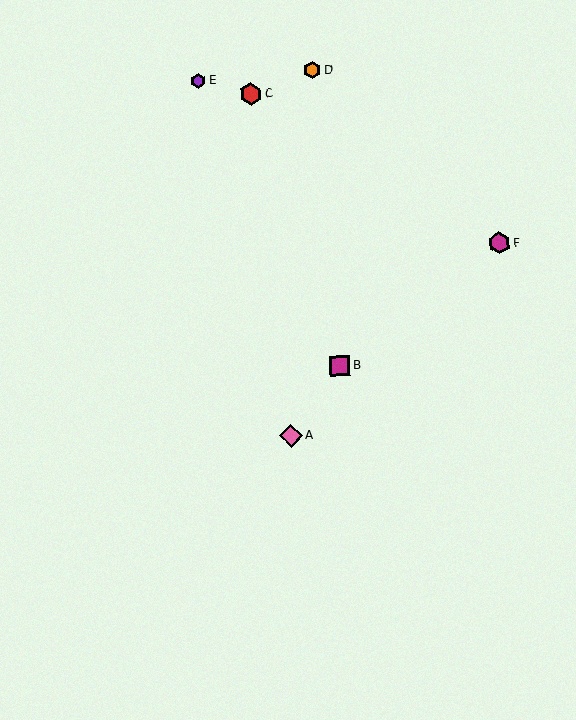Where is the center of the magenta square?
The center of the magenta square is at (340, 366).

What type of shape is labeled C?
Shape C is a red hexagon.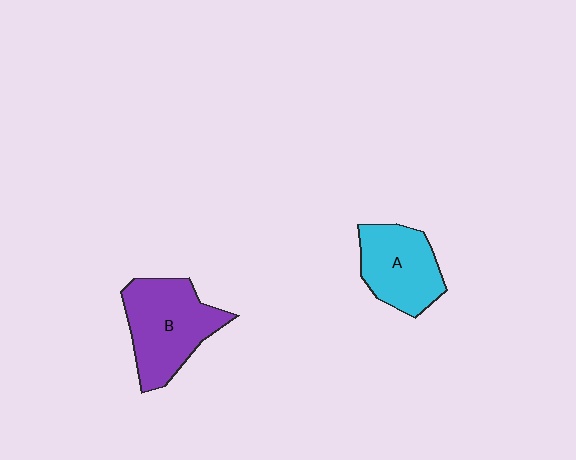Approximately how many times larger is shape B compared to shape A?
Approximately 1.3 times.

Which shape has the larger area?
Shape B (purple).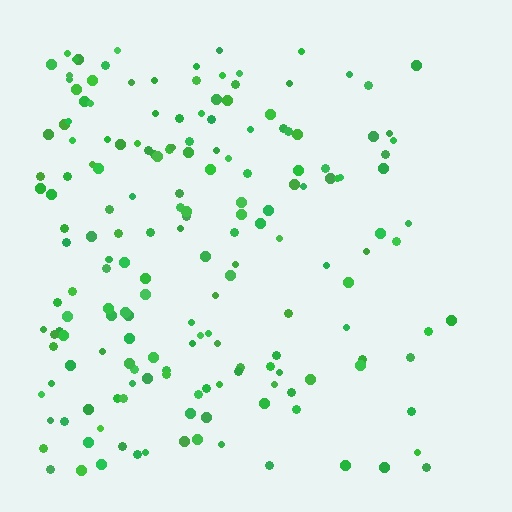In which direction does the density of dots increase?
From right to left, with the left side densest.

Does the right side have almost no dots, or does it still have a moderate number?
Still a moderate number, just noticeably fewer than the left.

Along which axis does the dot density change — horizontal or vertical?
Horizontal.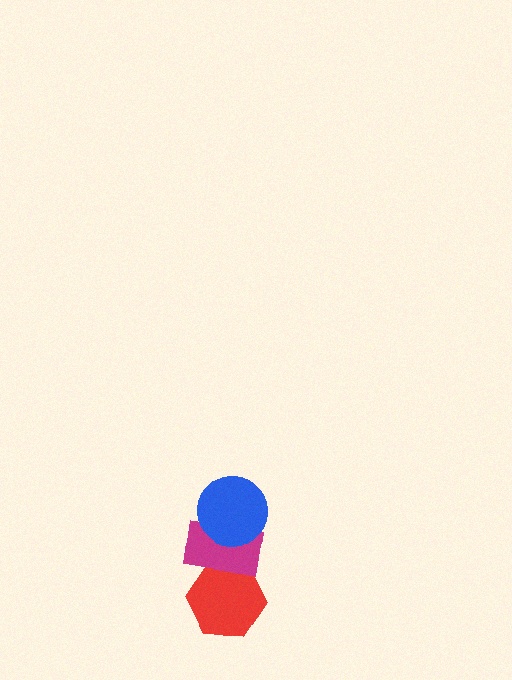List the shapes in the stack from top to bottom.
From top to bottom: the blue circle, the magenta rectangle, the red hexagon.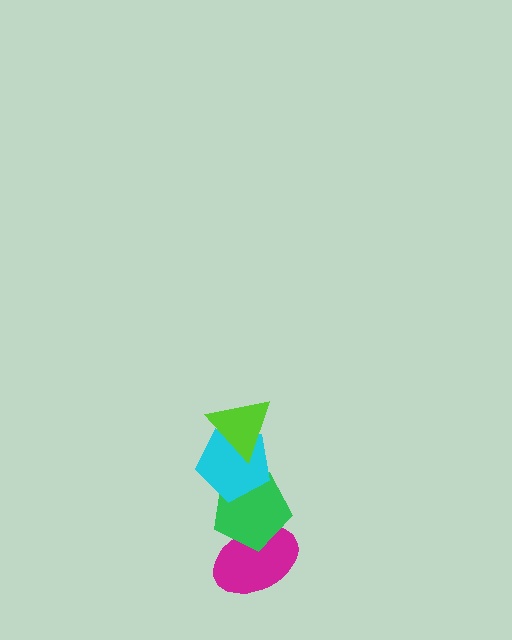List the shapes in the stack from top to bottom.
From top to bottom: the lime triangle, the cyan pentagon, the green pentagon, the magenta ellipse.